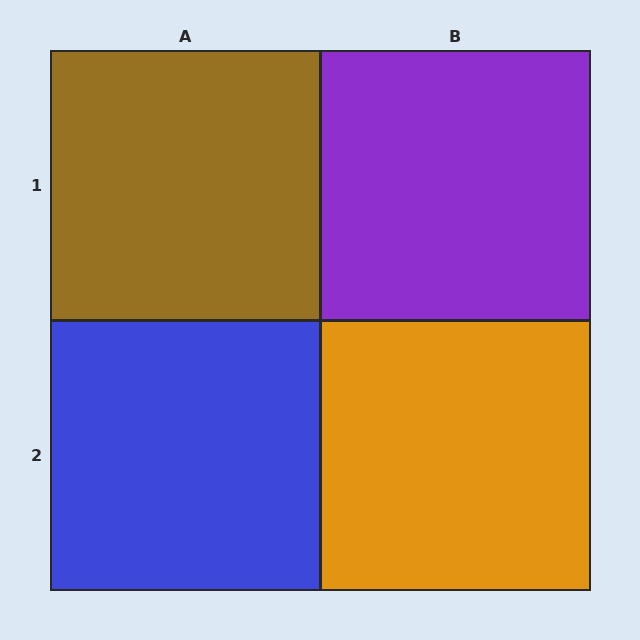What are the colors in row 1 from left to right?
Brown, purple.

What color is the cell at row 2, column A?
Blue.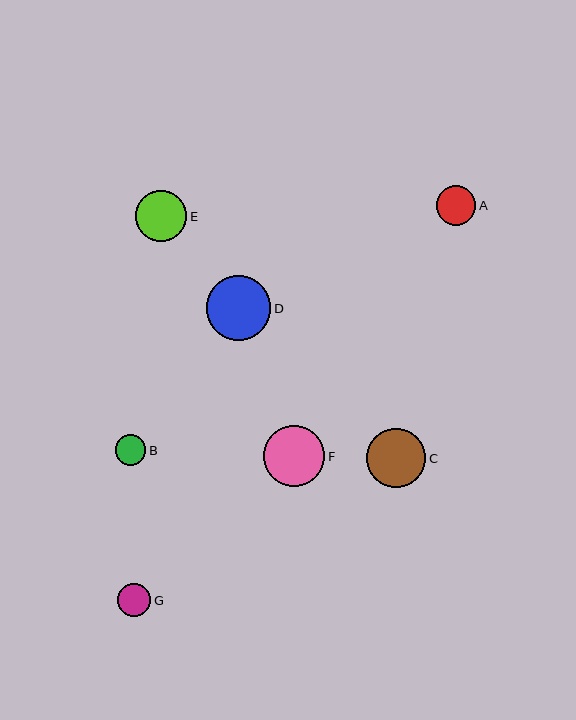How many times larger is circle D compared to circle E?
Circle D is approximately 1.3 times the size of circle E.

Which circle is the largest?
Circle D is the largest with a size of approximately 64 pixels.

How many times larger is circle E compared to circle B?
Circle E is approximately 1.7 times the size of circle B.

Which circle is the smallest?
Circle B is the smallest with a size of approximately 31 pixels.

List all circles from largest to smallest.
From largest to smallest: D, F, C, E, A, G, B.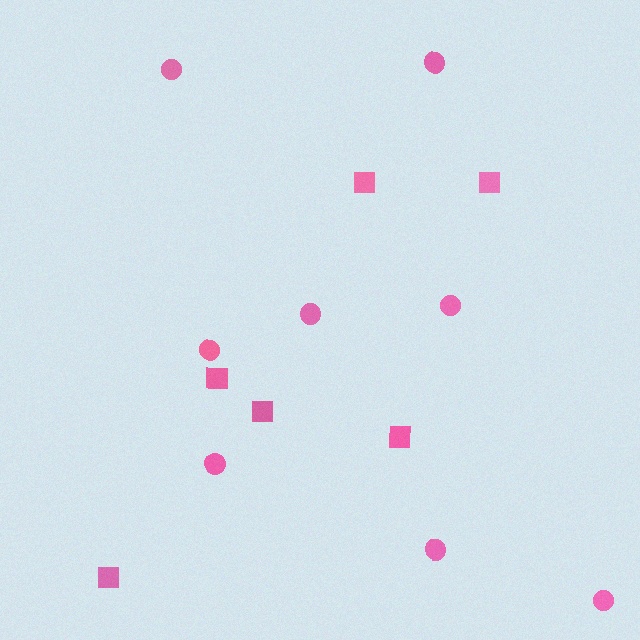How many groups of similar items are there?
There are 2 groups: one group of circles (8) and one group of squares (6).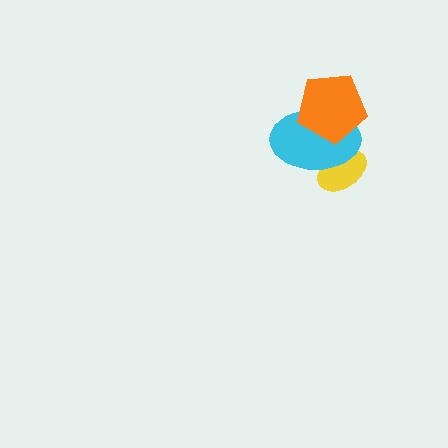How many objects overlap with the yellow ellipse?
1 object overlaps with the yellow ellipse.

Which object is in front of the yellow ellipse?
The cyan ellipse is in front of the yellow ellipse.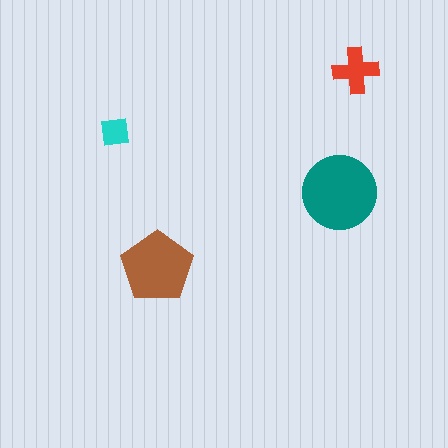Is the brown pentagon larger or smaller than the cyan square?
Larger.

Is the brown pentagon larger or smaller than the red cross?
Larger.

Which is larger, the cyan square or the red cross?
The red cross.